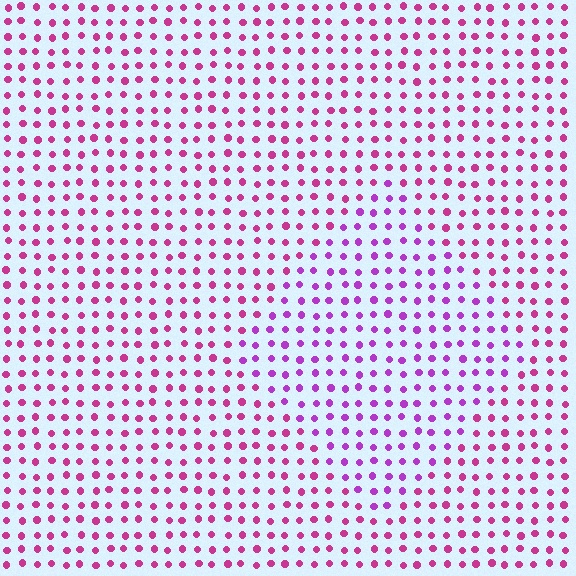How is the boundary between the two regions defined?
The boundary is defined purely by a slight shift in hue (about 31 degrees). Spacing, size, and orientation are identical on both sides.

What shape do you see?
I see a diamond.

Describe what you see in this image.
The image is filled with small magenta elements in a uniform arrangement. A diamond-shaped region is visible where the elements are tinted to a slightly different hue, forming a subtle color boundary.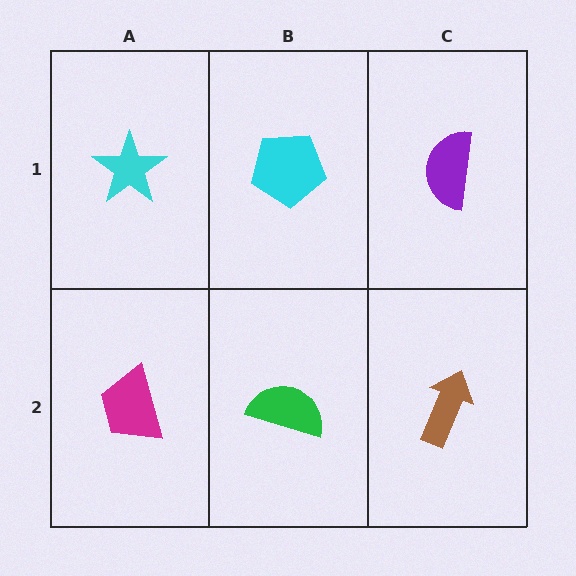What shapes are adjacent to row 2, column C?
A purple semicircle (row 1, column C), a green semicircle (row 2, column B).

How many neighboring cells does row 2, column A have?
2.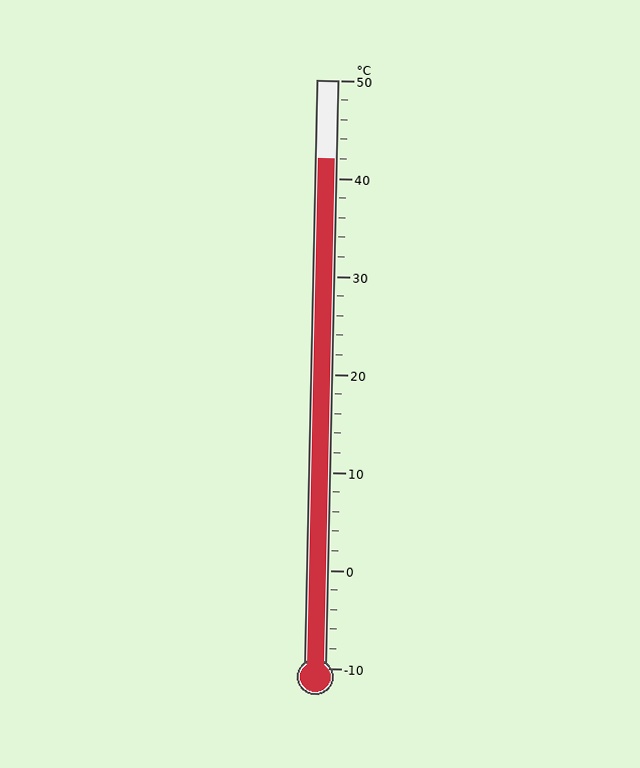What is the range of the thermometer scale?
The thermometer scale ranges from -10°C to 50°C.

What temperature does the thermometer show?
The thermometer shows approximately 42°C.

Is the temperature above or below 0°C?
The temperature is above 0°C.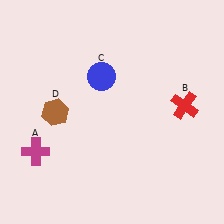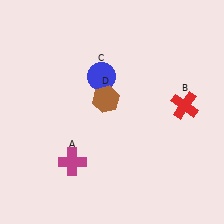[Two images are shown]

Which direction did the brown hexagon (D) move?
The brown hexagon (D) moved right.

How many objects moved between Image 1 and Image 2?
2 objects moved between the two images.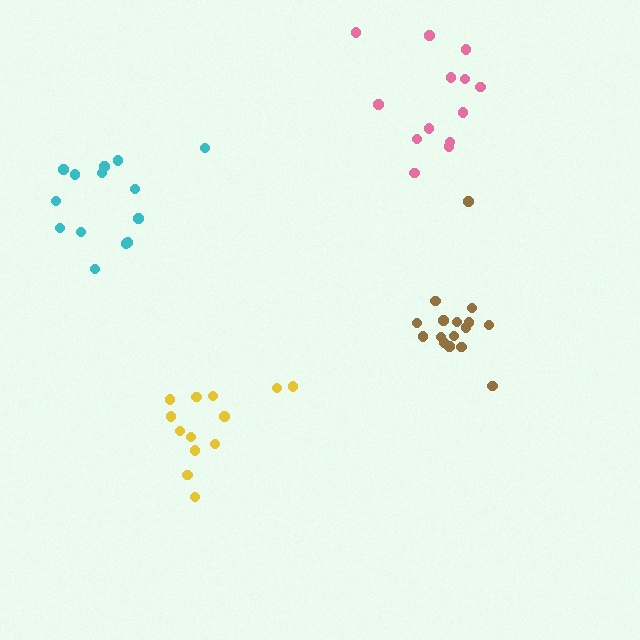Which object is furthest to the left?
The cyan cluster is leftmost.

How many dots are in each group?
Group 1: 16 dots, Group 2: 14 dots, Group 3: 13 dots, Group 4: 13 dots (56 total).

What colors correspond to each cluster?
The clusters are colored: brown, cyan, pink, yellow.